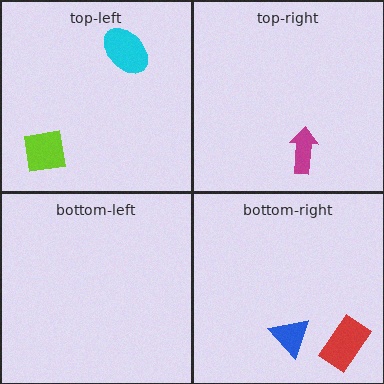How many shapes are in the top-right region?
1.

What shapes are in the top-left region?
The lime square, the cyan ellipse.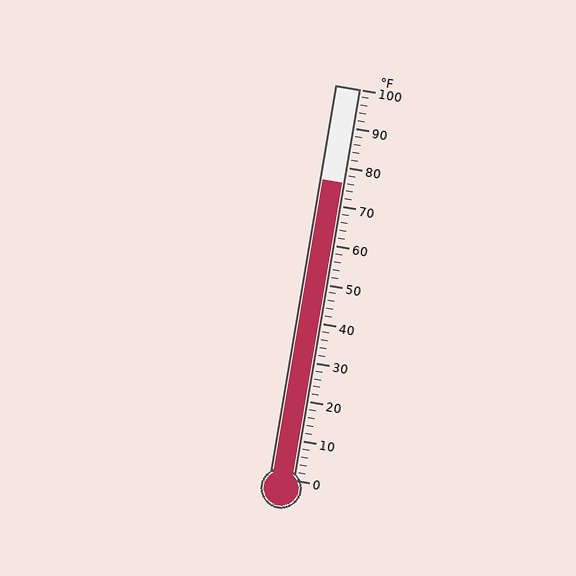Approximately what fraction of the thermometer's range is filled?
The thermometer is filled to approximately 75% of its range.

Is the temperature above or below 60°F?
The temperature is above 60°F.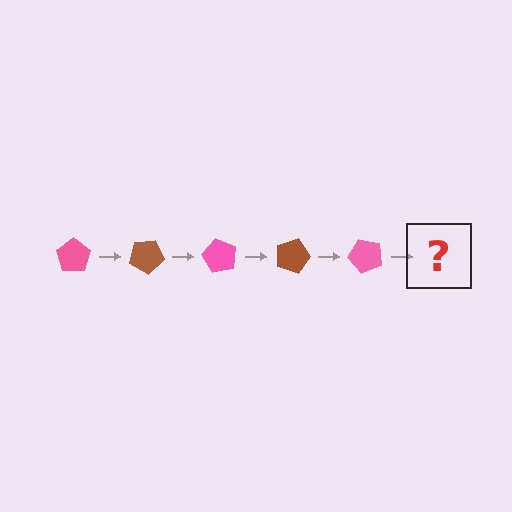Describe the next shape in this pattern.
It should be a brown pentagon, rotated 150 degrees from the start.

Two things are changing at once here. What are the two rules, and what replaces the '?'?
The two rules are that it rotates 30 degrees each step and the color cycles through pink and brown. The '?' should be a brown pentagon, rotated 150 degrees from the start.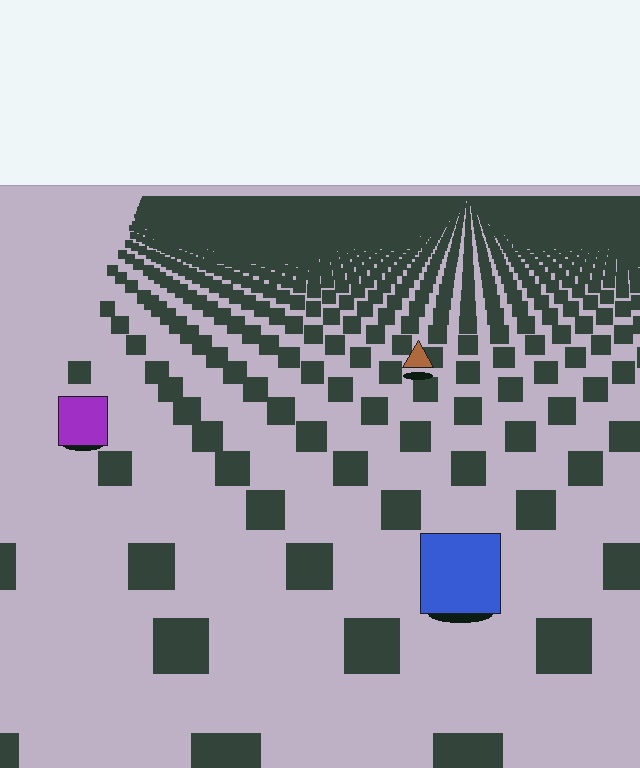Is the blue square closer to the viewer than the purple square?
Yes. The blue square is closer — you can tell from the texture gradient: the ground texture is coarser near it.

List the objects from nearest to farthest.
From nearest to farthest: the blue square, the purple square, the brown triangle.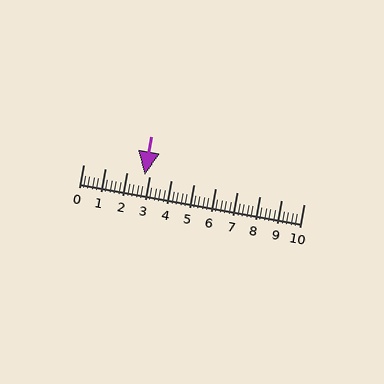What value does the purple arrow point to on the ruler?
The purple arrow points to approximately 2.8.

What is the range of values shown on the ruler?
The ruler shows values from 0 to 10.